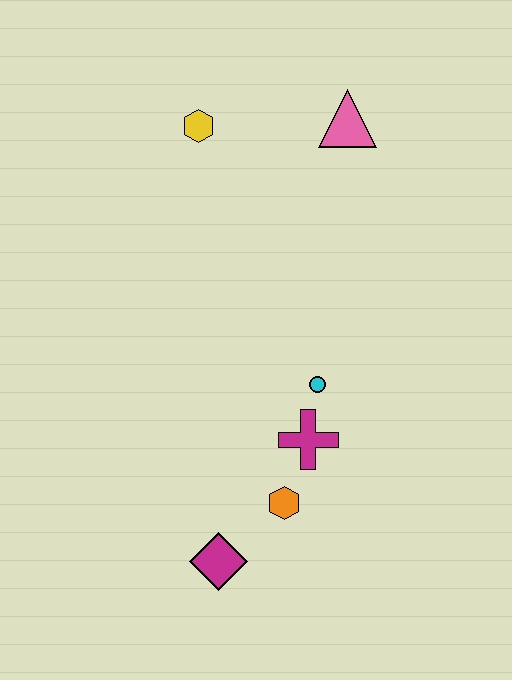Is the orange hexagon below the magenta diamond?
No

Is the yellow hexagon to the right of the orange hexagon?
No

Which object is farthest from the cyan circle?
The yellow hexagon is farthest from the cyan circle.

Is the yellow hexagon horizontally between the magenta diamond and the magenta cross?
No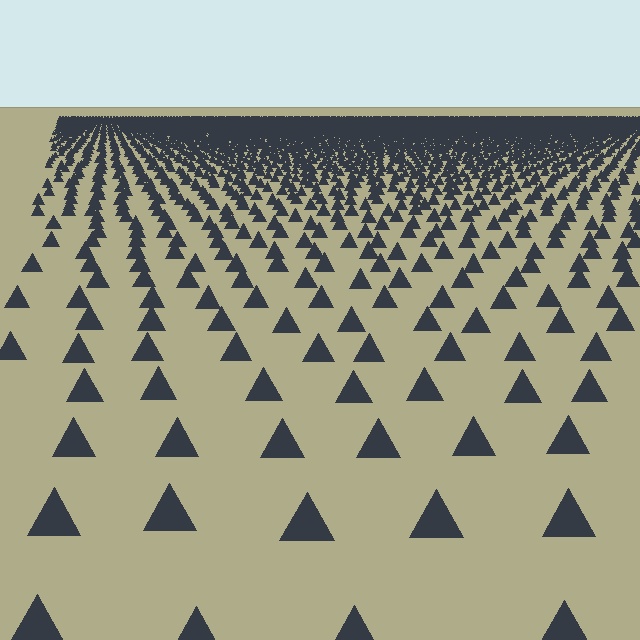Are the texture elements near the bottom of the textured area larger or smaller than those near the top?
Larger. Near the bottom, elements are closer to the viewer and appear at a bigger on-screen size.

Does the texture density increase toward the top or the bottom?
Density increases toward the top.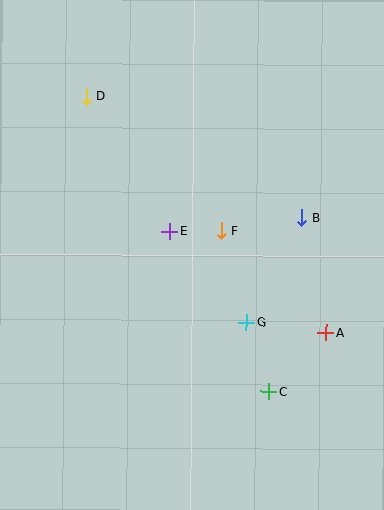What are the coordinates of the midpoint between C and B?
The midpoint between C and B is at (285, 304).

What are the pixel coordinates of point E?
Point E is at (170, 231).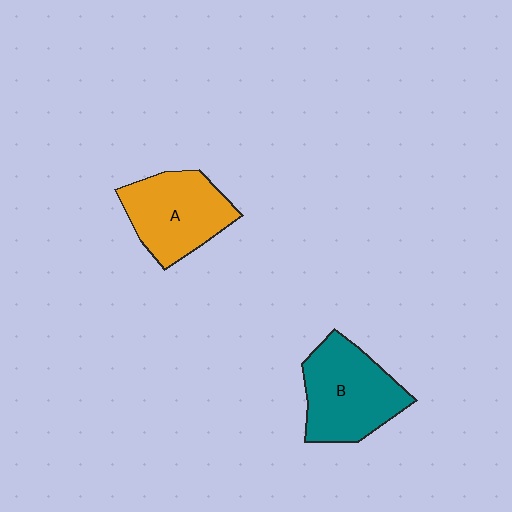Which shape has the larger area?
Shape B (teal).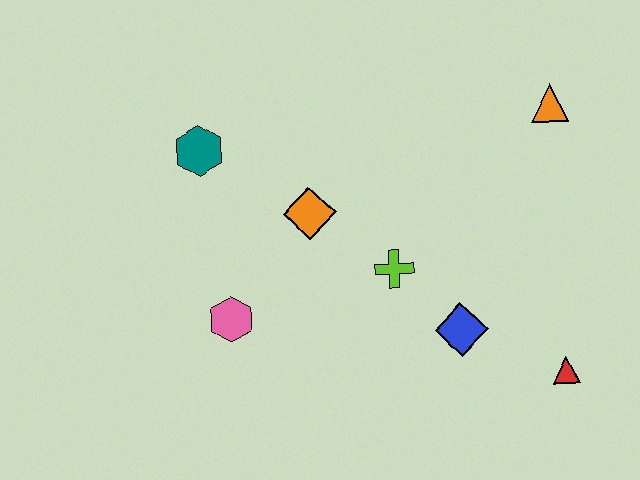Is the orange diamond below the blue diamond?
No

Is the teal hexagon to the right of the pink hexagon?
No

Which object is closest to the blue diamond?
The lime cross is closest to the blue diamond.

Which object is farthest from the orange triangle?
The pink hexagon is farthest from the orange triangle.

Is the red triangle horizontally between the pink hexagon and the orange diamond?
No